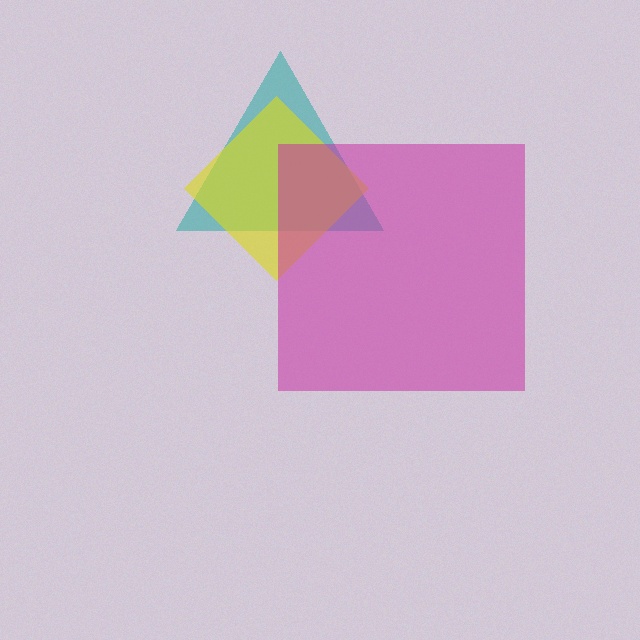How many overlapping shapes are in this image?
There are 3 overlapping shapes in the image.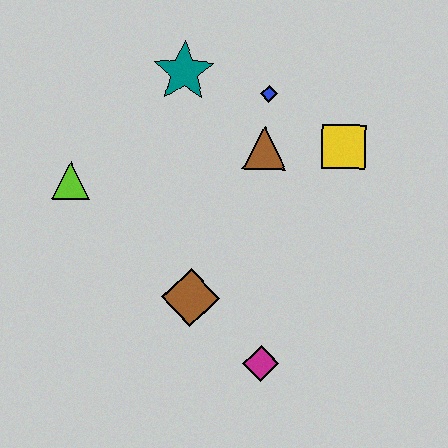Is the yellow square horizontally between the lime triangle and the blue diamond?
No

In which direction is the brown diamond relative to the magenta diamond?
The brown diamond is to the left of the magenta diamond.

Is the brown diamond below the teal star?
Yes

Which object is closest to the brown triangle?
The blue diamond is closest to the brown triangle.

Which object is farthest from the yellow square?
The lime triangle is farthest from the yellow square.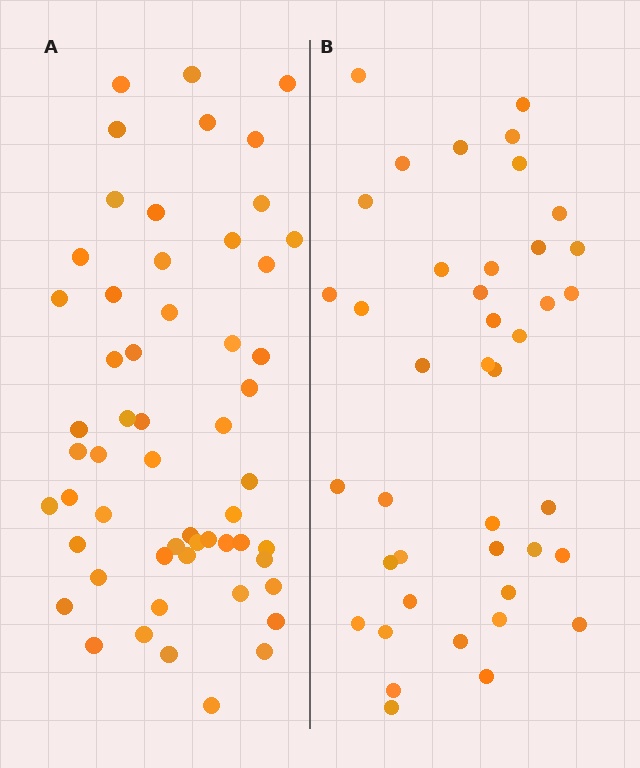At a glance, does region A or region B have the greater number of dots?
Region A (the left region) has more dots.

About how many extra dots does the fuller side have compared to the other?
Region A has approximately 15 more dots than region B.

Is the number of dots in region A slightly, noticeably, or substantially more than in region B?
Region A has noticeably more, but not dramatically so. The ratio is roughly 1.4 to 1.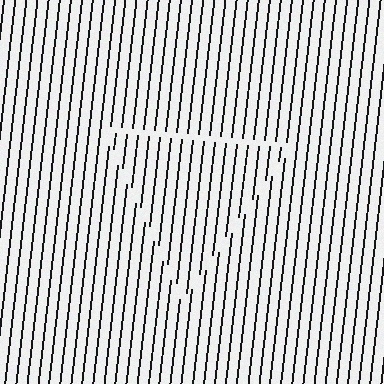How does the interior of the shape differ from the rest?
The interior of the shape contains the same grating, shifted by half a period — the contour is defined by the phase discontinuity where line-ends from the inner and outer gratings abut.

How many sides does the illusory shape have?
3 sides — the line-ends trace a triangle.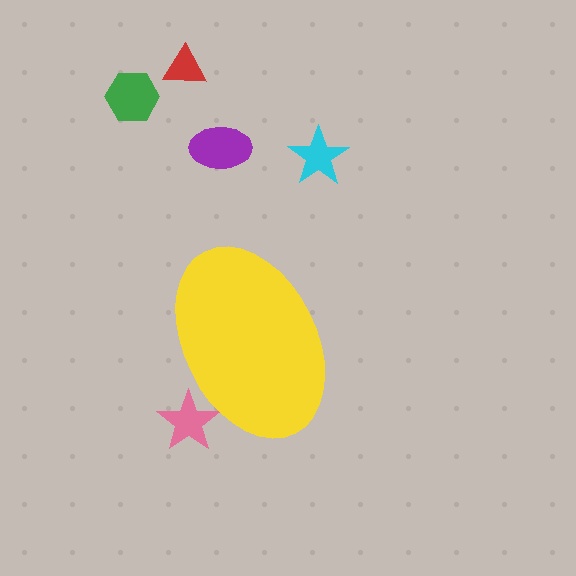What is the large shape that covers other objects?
A yellow ellipse.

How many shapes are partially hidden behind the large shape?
1 shape is partially hidden.